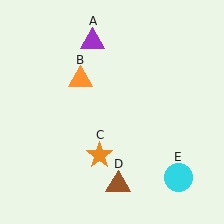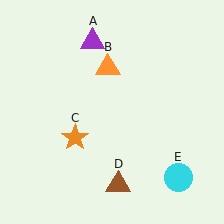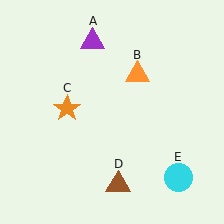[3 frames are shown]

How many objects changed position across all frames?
2 objects changed position: orange triangle (object B), orange star (object C).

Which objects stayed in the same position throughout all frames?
Purple triangle (object A) and brown triangle (object D) and cyan circle (object E) remained stationary.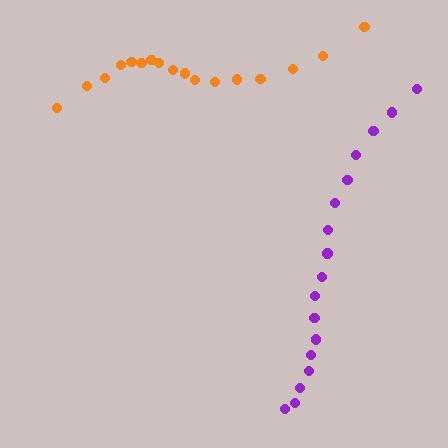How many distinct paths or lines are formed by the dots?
There are 2 distinct paths.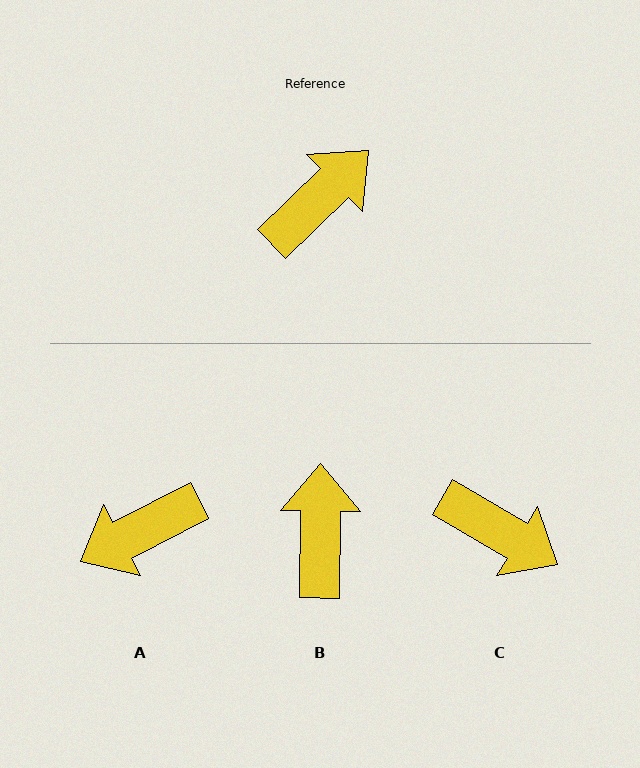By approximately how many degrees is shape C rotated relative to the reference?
Approximately 75 degrees clockwise.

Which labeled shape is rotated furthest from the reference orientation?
A, about 163 degrees away.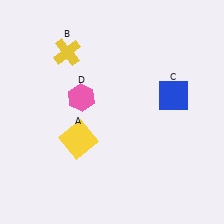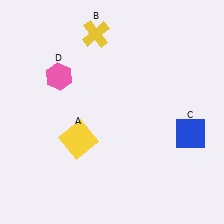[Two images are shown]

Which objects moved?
The objects that moved are: the yellow cross (B), the blue square (C), the pink hexagon (D).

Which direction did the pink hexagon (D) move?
The pink hexagon (D) moved left.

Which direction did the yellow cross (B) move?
The yellow cross (B) moved right.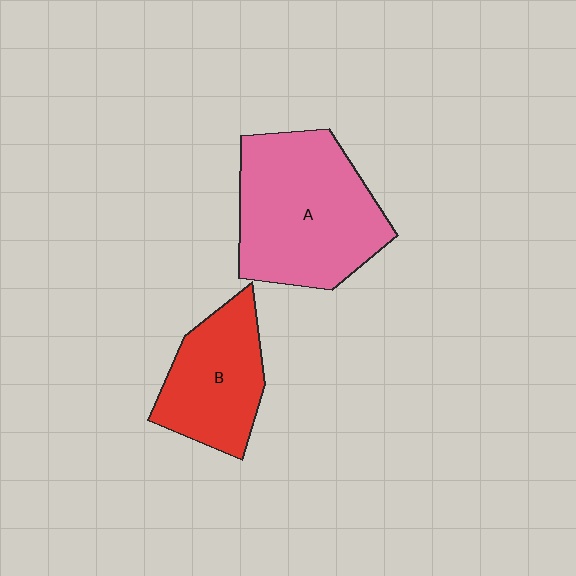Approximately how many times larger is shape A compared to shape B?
Approximately 1.6 times.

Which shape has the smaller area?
Shape B (red).